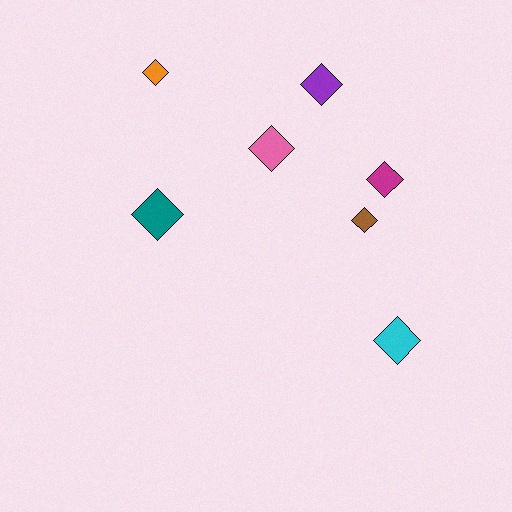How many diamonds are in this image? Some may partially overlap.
There are 7 diamonds.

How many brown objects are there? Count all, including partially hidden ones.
There is 1 brown object.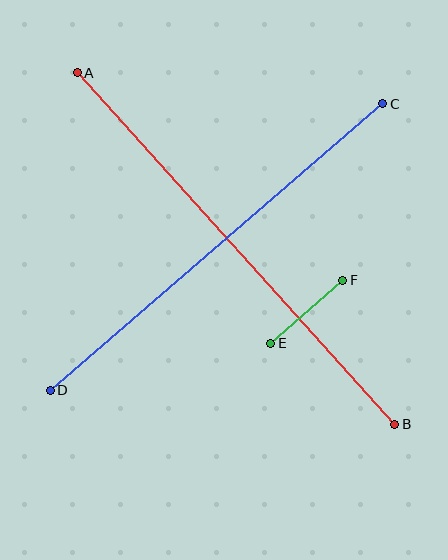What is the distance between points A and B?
The distance is approximately 474 pixels.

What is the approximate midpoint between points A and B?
The midpoint is at approximately (236, 249) pixels.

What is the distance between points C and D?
The distance is approximately 439 pixels.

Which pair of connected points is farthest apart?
Points A and B are farthest apart.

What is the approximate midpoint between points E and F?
The midpoint is at approximately (307, 312) pixels.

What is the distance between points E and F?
The distance is approximately 96 pixels.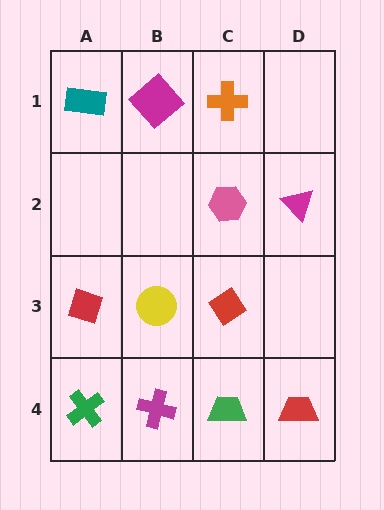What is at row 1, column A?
A teal rectangle.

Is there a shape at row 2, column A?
No, that cell is empty.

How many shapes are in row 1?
3 shapes.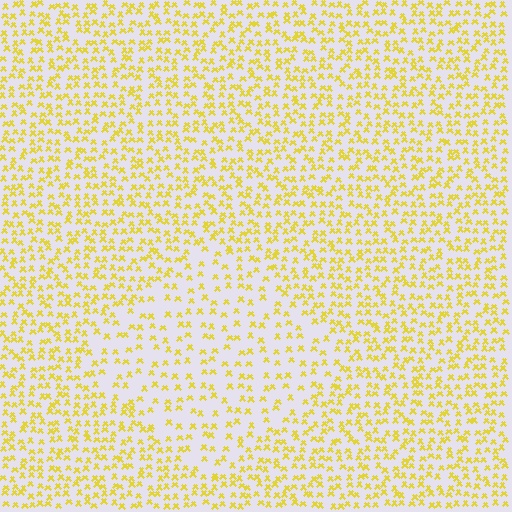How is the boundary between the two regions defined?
The boundary is defined by a change in element density (approximately 1.8x ratio). All elements are the same color, size, and shape.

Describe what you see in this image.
The image contains small yellow elements arranged at two different densities. A diamond-shaped region is visible where the elements are less densely packed than the surrounding area.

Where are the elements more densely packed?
The elements are more densely packed outside the diamond boundary.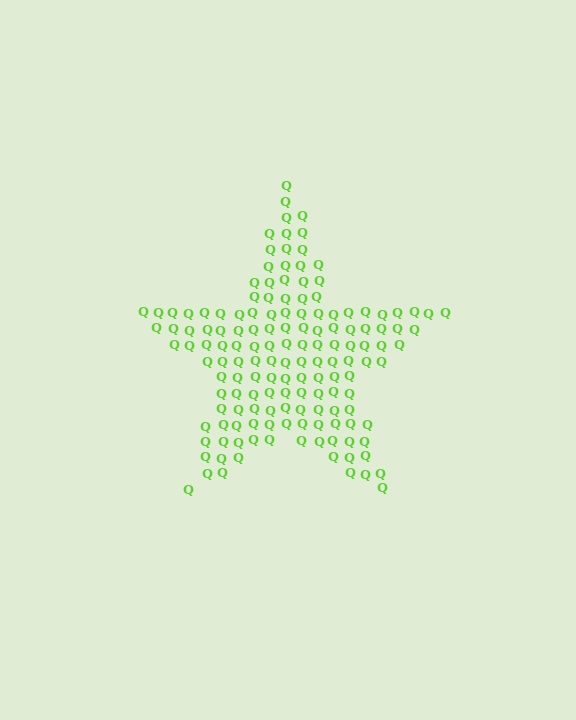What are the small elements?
The small elements are letter Q's.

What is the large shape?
The large shape is a star.